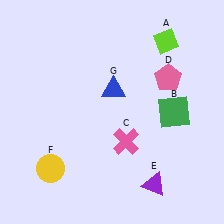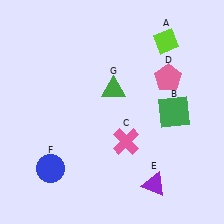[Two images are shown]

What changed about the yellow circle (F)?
In Image 1, F is yellow. In Image 2, it changed to blue.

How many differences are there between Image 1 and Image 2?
There are 2 differences between the two images.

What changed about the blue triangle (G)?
In Image 1, G is blue. In Image 2, it changed to green.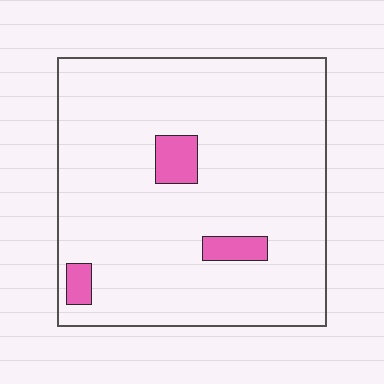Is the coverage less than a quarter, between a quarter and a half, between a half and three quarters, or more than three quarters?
Less than a quarter.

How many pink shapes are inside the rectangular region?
3.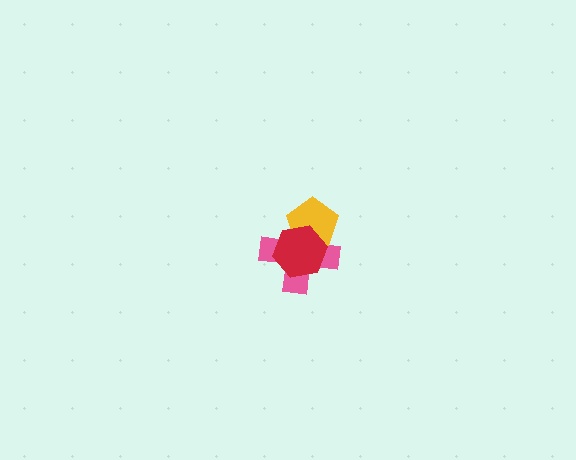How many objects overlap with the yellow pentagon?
2 objects overlap with the yellow pentagon.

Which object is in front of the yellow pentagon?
The red hexagon is in front of the yellow pentagon.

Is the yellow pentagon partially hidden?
Yes, it is partially covered by another shape.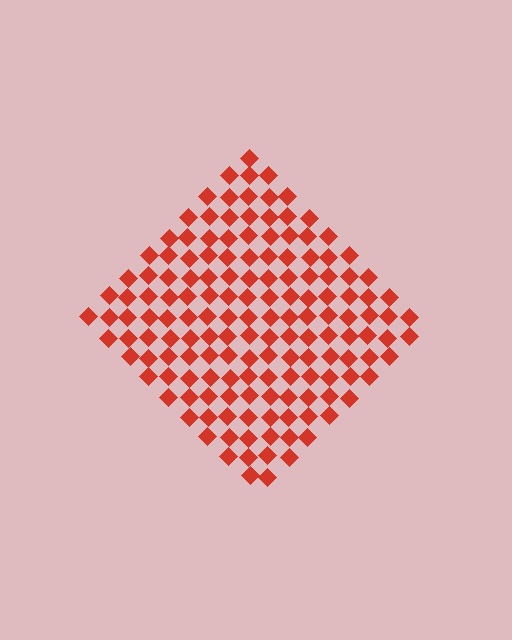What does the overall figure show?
The overall figure shows a diamond.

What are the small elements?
The small elements are diamonds.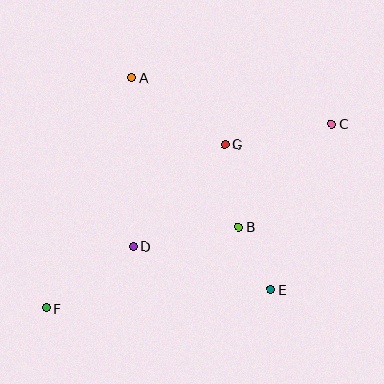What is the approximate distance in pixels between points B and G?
The distance between B and G is approximately 84 pixels.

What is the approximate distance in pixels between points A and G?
The distance between A and G is approximately 115 pixels.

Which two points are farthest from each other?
Points C and F are farthest from each other.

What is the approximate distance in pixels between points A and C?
The distance between A and C is approximately 206 pixels.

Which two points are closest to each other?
Points B and E are closest to each other.